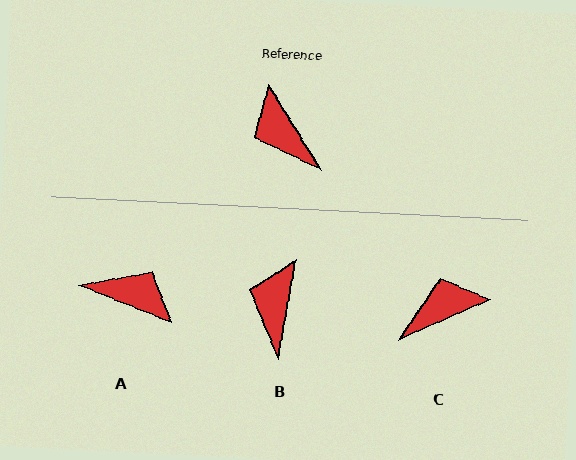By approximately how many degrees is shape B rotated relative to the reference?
Approximately 42 degrees clockwise.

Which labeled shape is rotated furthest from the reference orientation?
A, about 144 degrees away.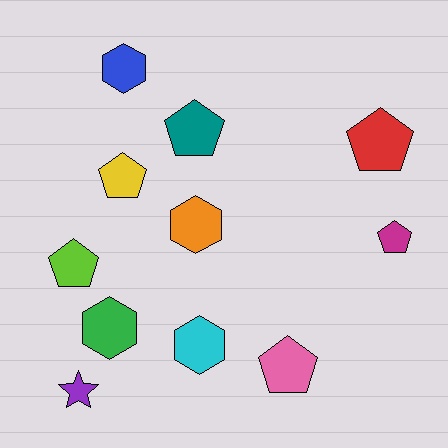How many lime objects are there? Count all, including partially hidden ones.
There is 1 lime object.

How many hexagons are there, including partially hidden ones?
There are 4 hexagons.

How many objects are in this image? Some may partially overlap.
There are 11 objects.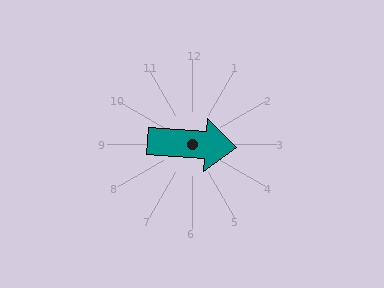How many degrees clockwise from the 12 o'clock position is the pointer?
Approximately 94 degrees.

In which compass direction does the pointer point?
East.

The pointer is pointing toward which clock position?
Roughly 3 o'clock.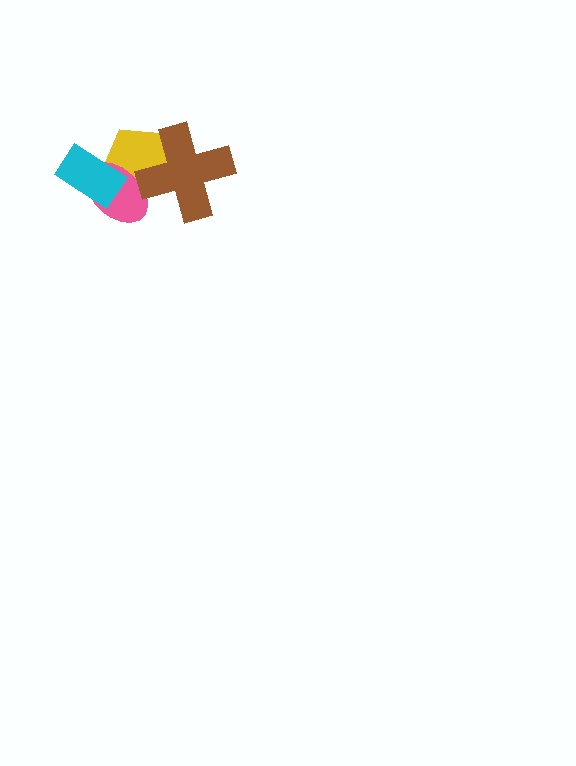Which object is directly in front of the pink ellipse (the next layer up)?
The cyan rectangle is directly in front of the pink ellipse.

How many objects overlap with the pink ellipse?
3 objects overlap with the pink ellipse.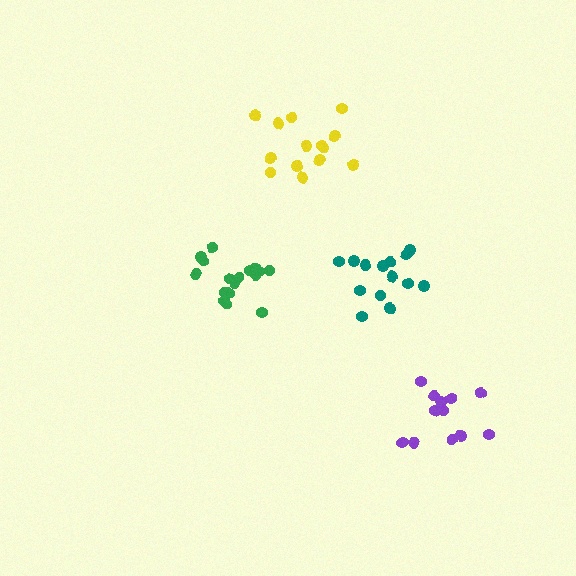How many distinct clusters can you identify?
There are 4 distinct clusters.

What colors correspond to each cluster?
The clusters are colored: green, yellow, purple, teal.